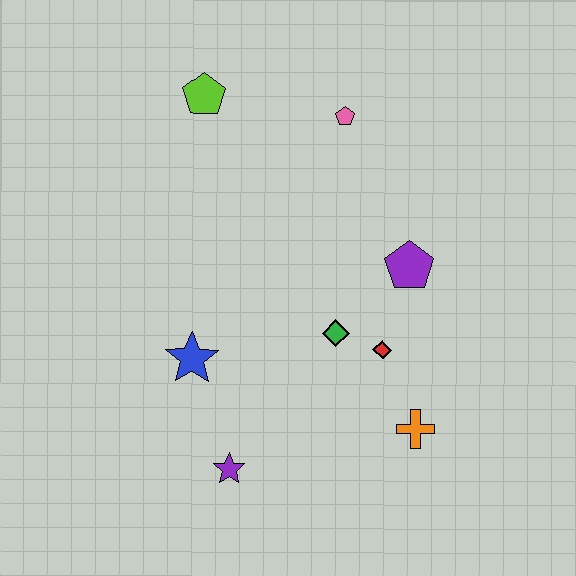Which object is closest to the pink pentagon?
The lime pentagon is closest to the pink pentagon.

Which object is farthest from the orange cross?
The lime pentagon is farthest from the orange cross.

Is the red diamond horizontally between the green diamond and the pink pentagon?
No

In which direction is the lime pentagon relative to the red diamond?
The lime pentagon is above the red diamond.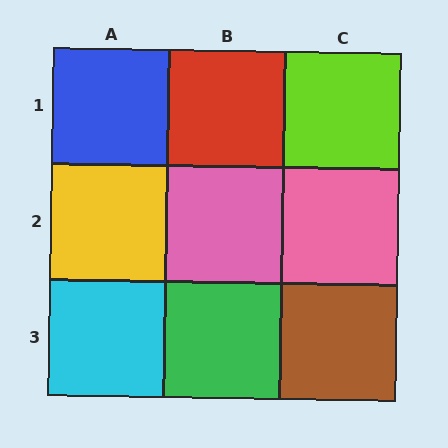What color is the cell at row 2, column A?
Yellow.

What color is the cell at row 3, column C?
Brown.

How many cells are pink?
2 cells are pink.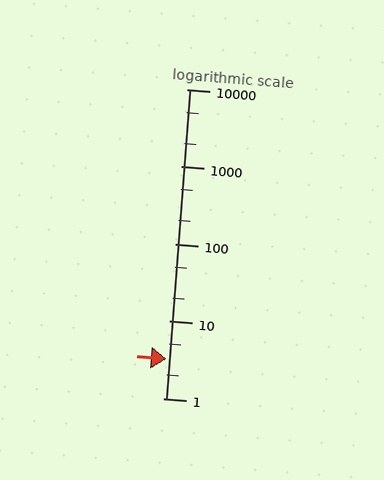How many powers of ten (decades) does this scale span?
The scale spans 4 decades, from 1 to 10000.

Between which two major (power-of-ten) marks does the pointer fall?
The pointer is between 1 and 10.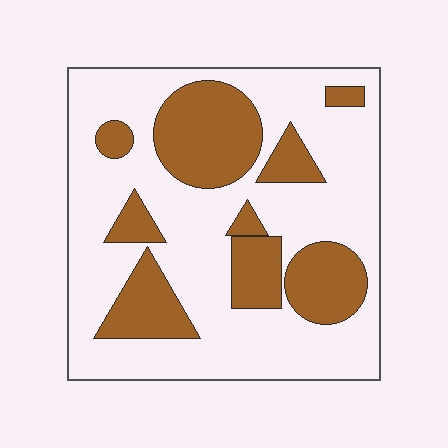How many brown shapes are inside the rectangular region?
9.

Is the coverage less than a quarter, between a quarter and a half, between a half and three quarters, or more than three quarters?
Between a quarter and a half.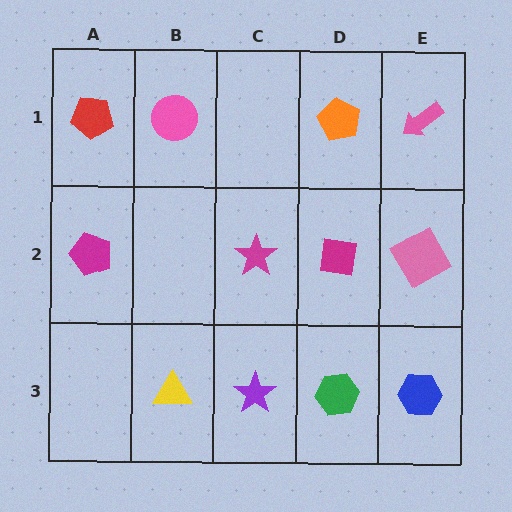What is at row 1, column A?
A red pentagon.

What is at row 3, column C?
A purple star.